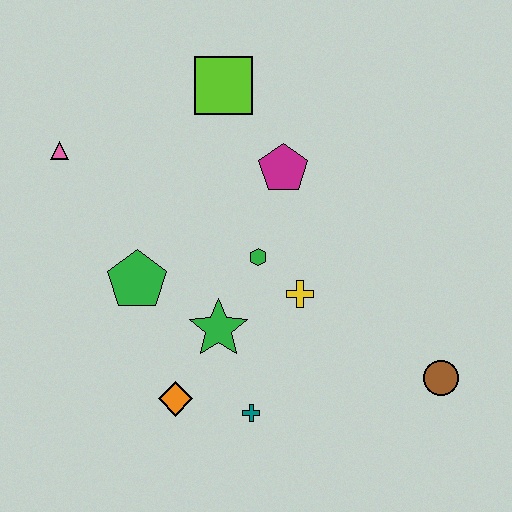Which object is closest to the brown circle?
The yellow cross is closest to the brown circle.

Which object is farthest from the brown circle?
The pink triangle is farthest from the brown circle.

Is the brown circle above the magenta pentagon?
No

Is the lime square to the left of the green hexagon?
Yes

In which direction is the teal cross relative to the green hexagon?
The teal cross is below the green hexagon.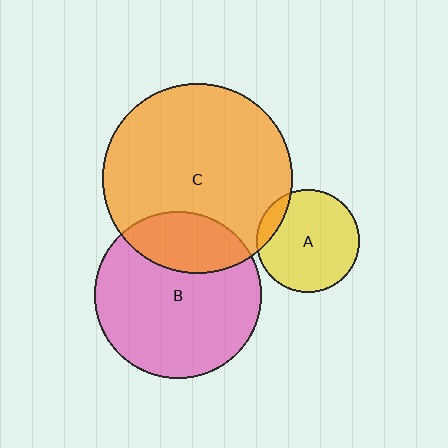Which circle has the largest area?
Circle C (orange).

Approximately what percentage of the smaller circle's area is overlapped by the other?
Approximately 10%.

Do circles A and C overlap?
Yes.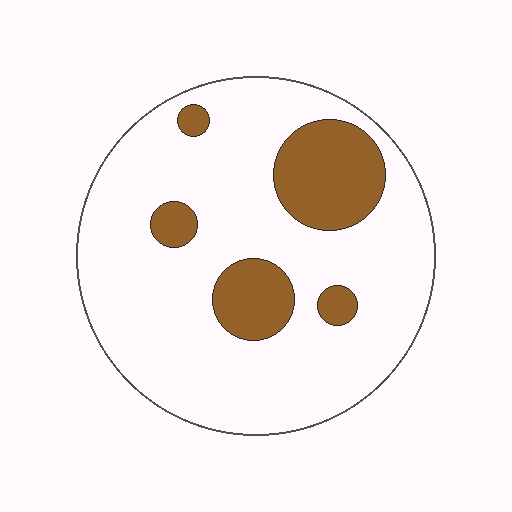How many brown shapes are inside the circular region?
5.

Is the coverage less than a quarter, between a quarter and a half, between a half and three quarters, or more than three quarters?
Less than a quarter.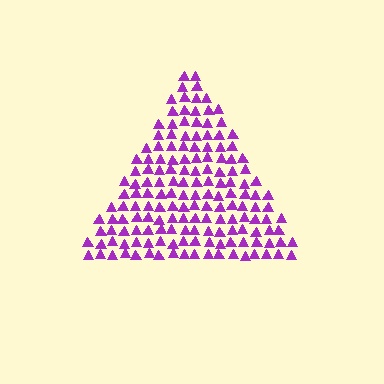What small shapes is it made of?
It is made of small triangles.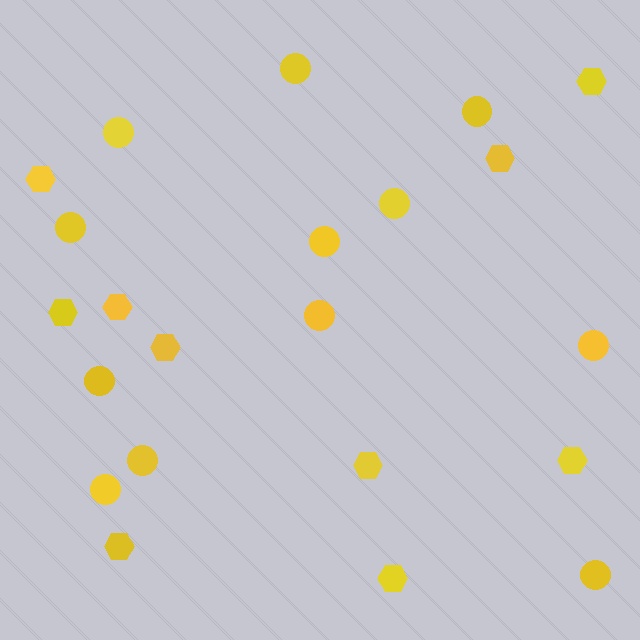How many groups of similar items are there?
There are 2 groups: one group of circles (12) and one group of hexagons (10).